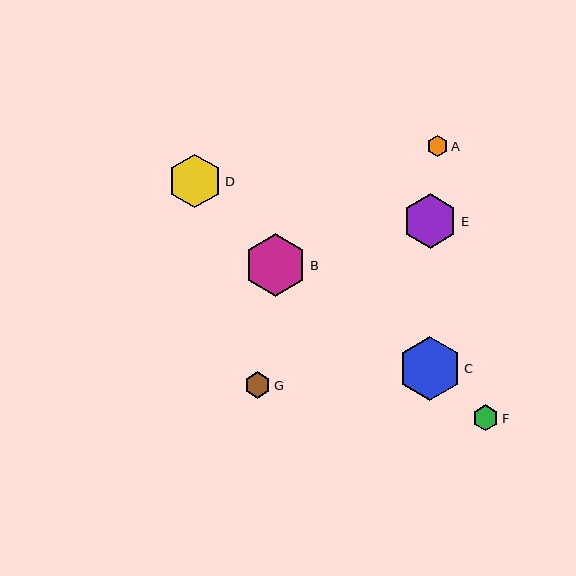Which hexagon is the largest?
Hexagon C is the largest with a size of approximately 64 pixels.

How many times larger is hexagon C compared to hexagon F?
Hexagon C is approximately 2.5 times the size of hexagon F.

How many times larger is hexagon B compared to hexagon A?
Hexagon B is approximately 2.9 times the size of hexagon A.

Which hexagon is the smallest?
Hexagon A is the smallest with a size of approximately 22 pixels.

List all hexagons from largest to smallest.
From largest to smallest: C, B, E, D, G, F, A.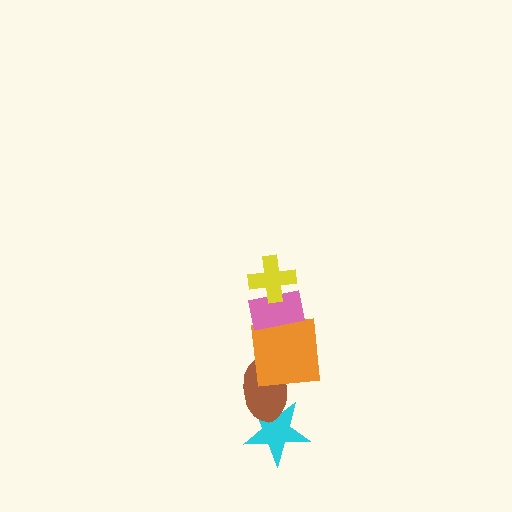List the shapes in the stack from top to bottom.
From top to bottom: the yellow cross, the pink rectangle, the orange square, the brown ellipse, the cyan star.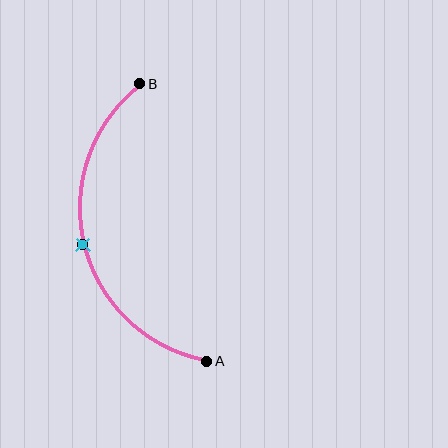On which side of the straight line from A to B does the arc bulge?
The arc bulges to the left of the straight line connecting A and B.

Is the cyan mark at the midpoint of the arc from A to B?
Yes. The cyan mark lies on the arc at equal arc-length from both A and B — it is the arc midpoint.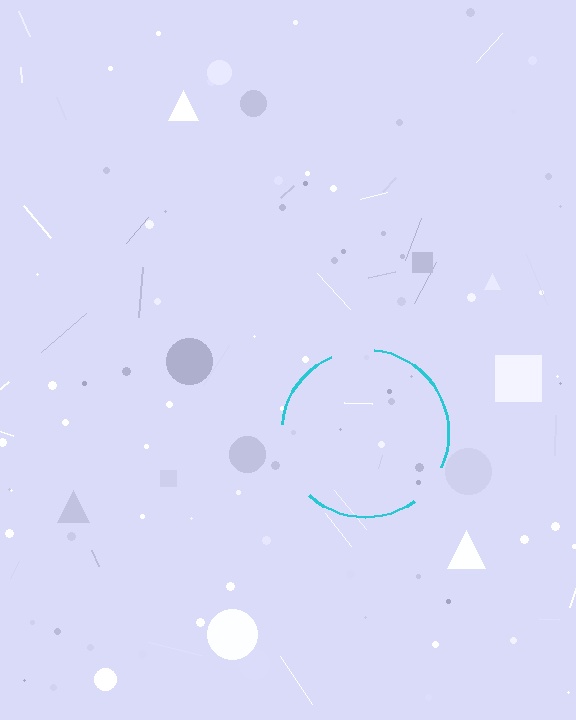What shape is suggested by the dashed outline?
The dashed outline suggests a circle.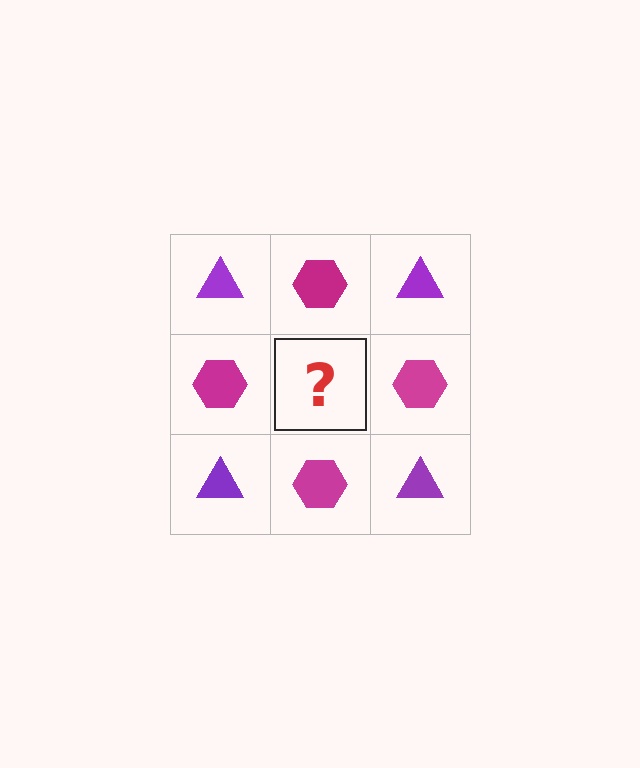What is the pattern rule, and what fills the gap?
The rule is that it alternates purple triangle and magenta hexagon in a checkerboard pattern. The gap should be filled with a purple triangle.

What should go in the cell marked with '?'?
The missing cell should contain a purple triangle.